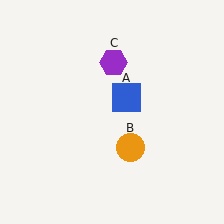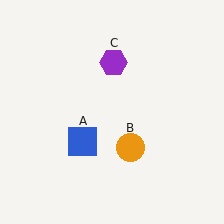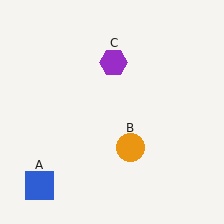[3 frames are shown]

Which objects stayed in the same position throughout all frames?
Orange circle (object B) and purple hexagon (object C) remained stationary.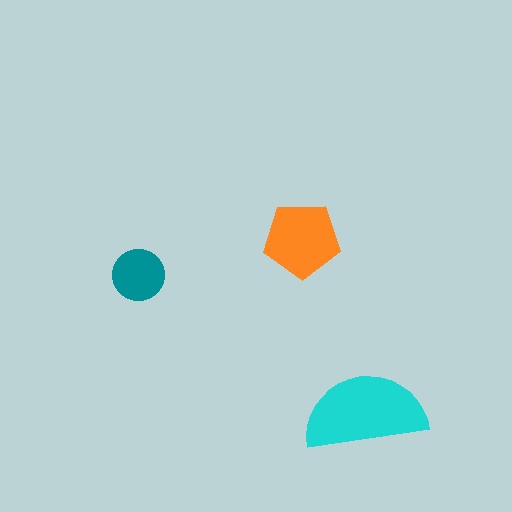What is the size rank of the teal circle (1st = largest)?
3rd.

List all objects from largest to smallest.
The cyan semicircle, the orange pentagon, the teal circle.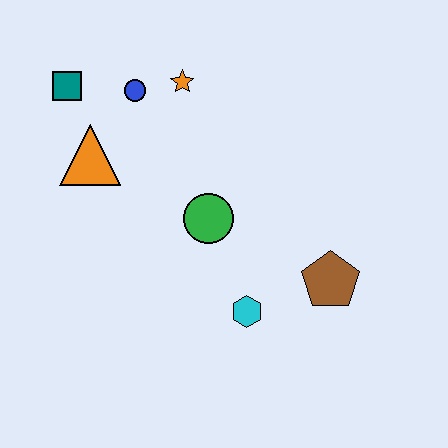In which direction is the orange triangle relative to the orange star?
The orange triangle is to the left of the orange star.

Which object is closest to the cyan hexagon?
The brown pentagon is closest to the cyan hexagon.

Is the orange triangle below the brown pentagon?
No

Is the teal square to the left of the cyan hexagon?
Yes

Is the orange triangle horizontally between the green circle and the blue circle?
No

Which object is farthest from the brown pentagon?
The teal square is farthest from the brown pentagon.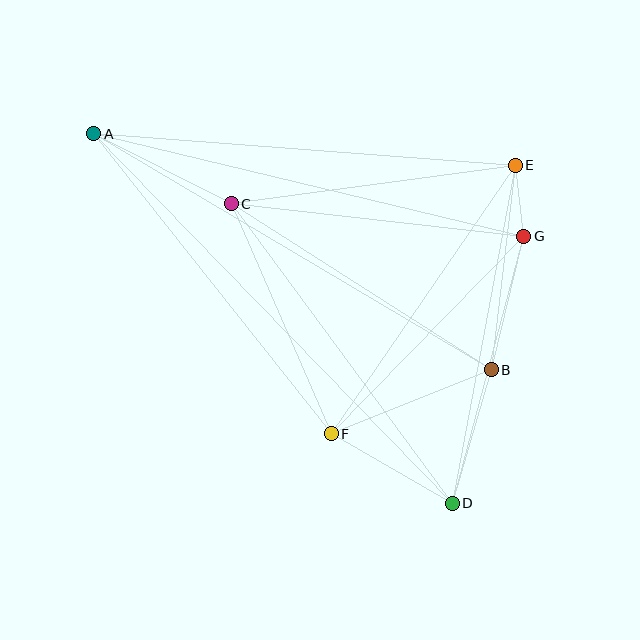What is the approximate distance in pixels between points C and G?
The distance between C and G is approximately 294 pixels.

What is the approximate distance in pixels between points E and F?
The distance between E and F is approximately 325 pixels.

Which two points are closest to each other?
Points E and G are closest to each other.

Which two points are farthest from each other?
Points A and D are farthest from each other.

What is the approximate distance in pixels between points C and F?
The distance between C and F is approximately 250 pixels.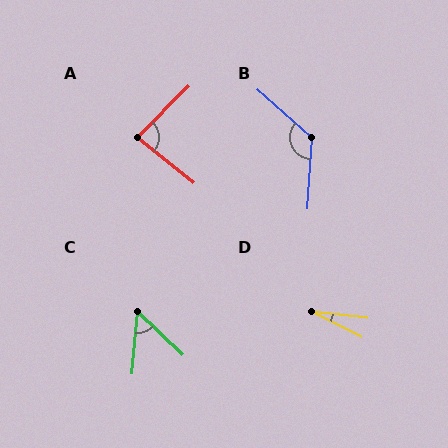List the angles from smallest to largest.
D (20°), C (51°), A (84°), B (128°).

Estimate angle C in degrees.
Approximately 51 degrees.